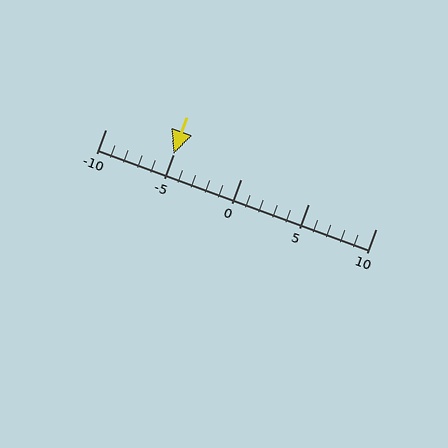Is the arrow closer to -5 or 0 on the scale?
The arrow is closer to -5.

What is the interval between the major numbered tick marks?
The major tick marks are spaced 5 units apart.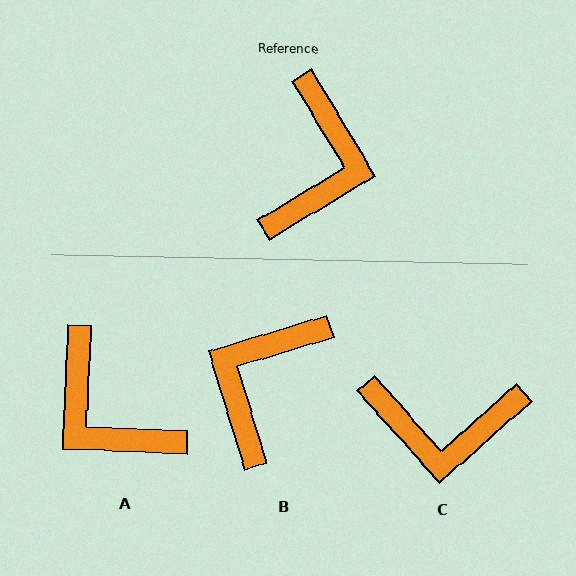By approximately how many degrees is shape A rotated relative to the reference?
Approximately 124 degrees clockwise.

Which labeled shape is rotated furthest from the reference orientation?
B, about 166 degrees away.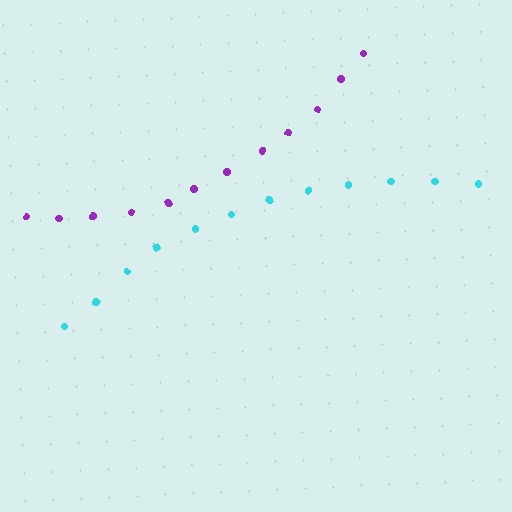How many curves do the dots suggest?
There are 2 distinct paths.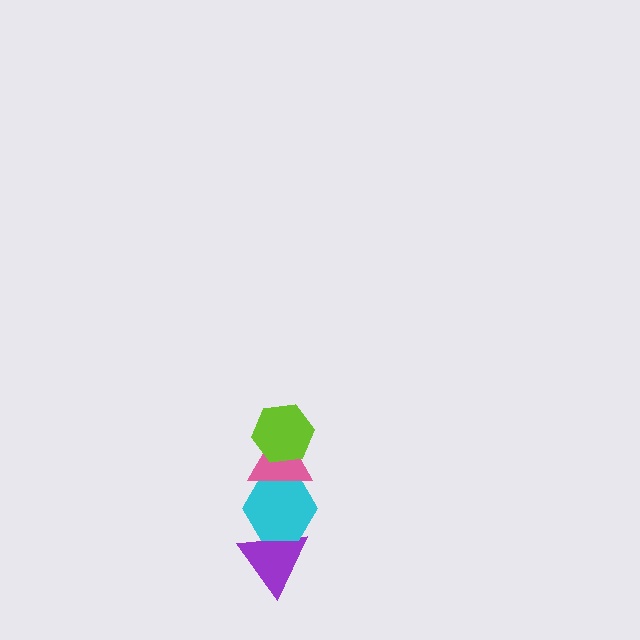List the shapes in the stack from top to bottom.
From top to bottom: the lime hexagon, the pink triangle, the cyan hexagon, the purple triangle.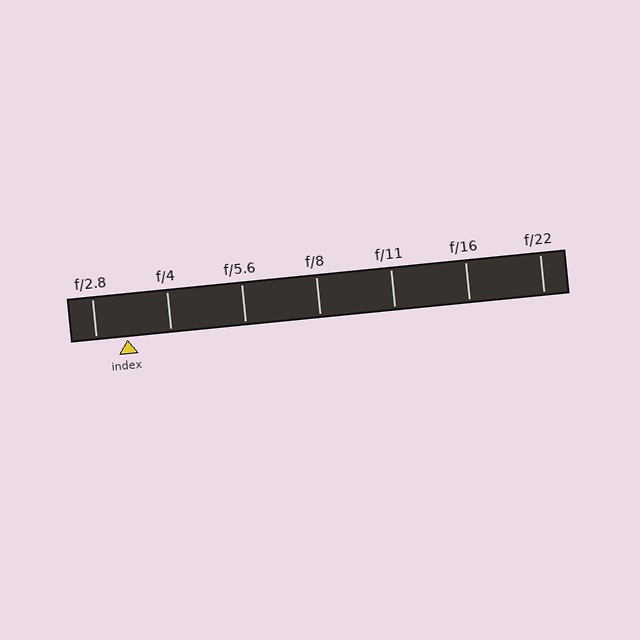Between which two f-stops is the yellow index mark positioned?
The index mark is between f/2.8 and f/4.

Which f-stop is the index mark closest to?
The index mark is closest to f/2.8.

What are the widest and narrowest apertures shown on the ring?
The widest aperture shown is f/2.8 and the narrowest is f/22.